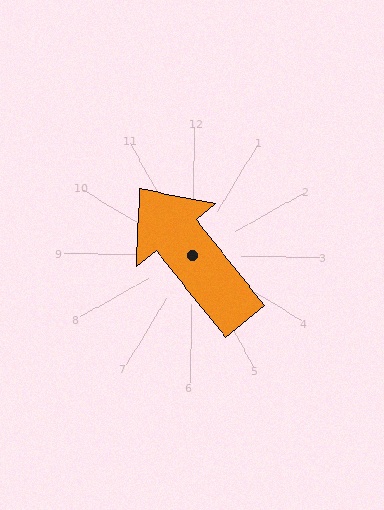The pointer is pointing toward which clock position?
Roughly 11 o'clock.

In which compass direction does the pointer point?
Northwest.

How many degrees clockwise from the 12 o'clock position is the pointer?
Approximately 321 degrees.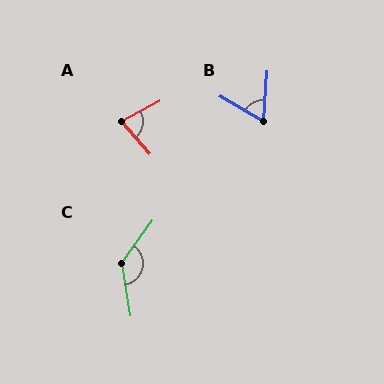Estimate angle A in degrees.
Approximately 78 degrees.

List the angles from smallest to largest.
B (63°), A (78°), C (136°).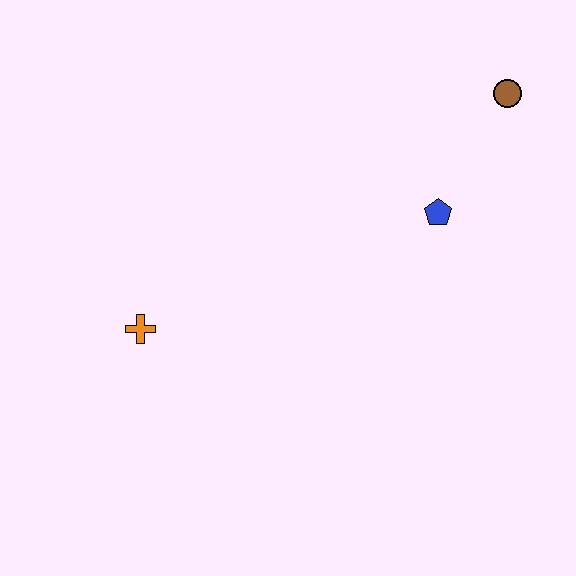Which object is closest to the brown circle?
The blue pentagon is closest to the brown circle.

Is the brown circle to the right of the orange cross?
Yes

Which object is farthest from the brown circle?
The orange cross is farthest from the brown circle.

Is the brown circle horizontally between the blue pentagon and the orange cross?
No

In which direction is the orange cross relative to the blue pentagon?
The orange cross is to the left of the blue pentagon.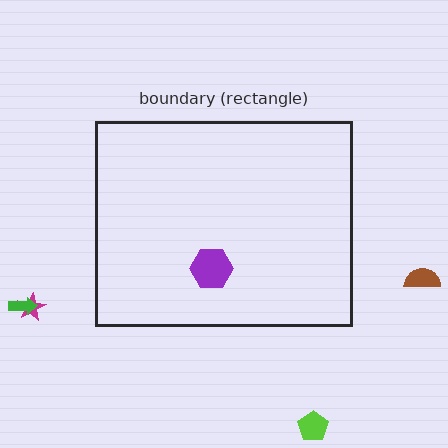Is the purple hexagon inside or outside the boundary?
Inside.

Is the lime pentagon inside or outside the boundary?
Outside.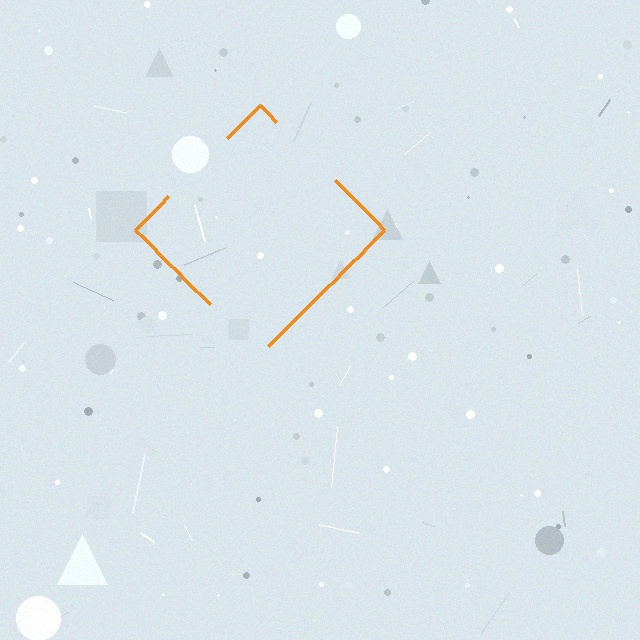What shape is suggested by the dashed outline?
The dashed outline suggests a diamond.